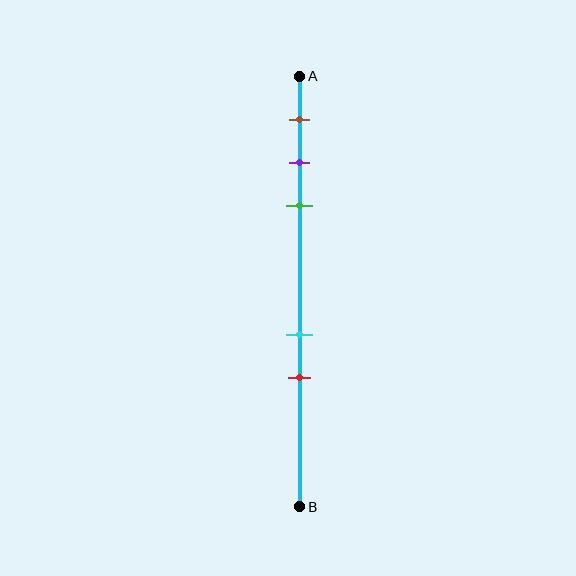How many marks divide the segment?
There are 5 marks dividing the segment.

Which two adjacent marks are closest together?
The purple and green marks are the closest adjacent pair.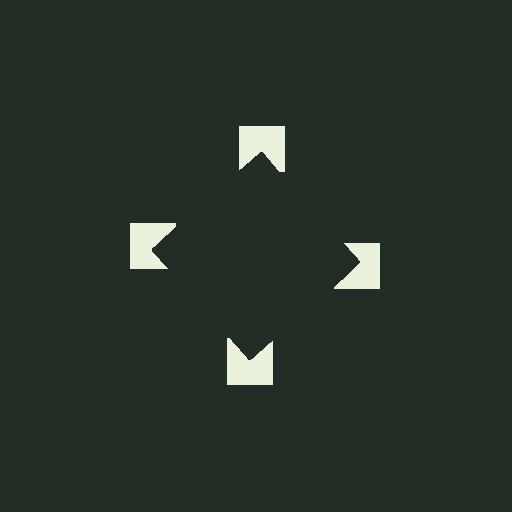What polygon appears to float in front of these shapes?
An illusory square — its edges are inferred from the aligned wedge cuts in the notched squares, not physically drawn.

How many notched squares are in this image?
There are 4 — one at each vertex of the illusory square.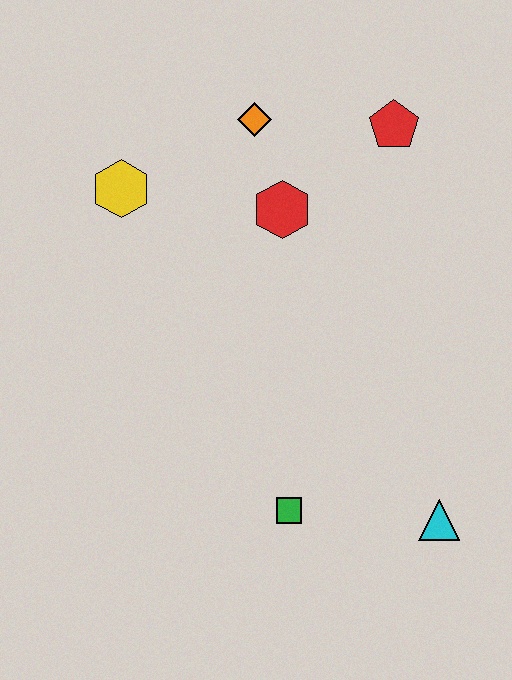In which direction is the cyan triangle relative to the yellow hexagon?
The cyan triangle is below the yellow hexagon.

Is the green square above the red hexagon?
No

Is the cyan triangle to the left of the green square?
No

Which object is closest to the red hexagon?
The orange diamond is closest to the red hexagon.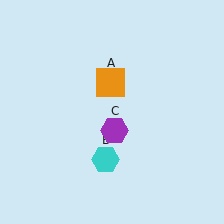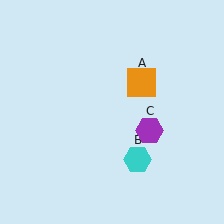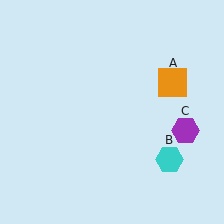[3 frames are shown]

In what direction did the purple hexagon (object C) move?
The purple hexagon (object C) moved right.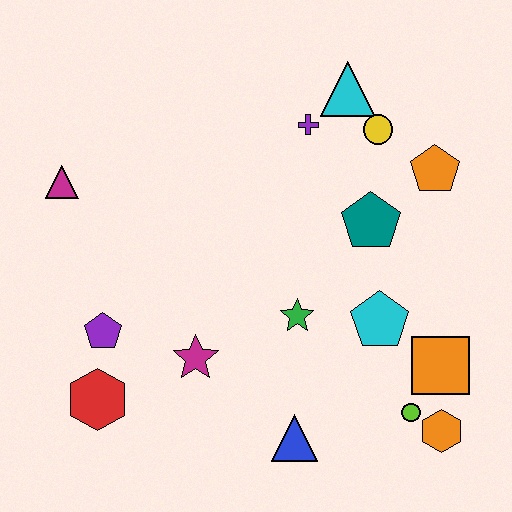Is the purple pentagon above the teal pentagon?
No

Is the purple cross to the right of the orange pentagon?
No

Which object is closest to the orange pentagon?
The yellow circle is closest to the orange pentagon.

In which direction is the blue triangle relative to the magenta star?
The blue triangle is to the right of the magenta star.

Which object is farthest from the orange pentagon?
The red hexagon is farthest from the orange pentagon.